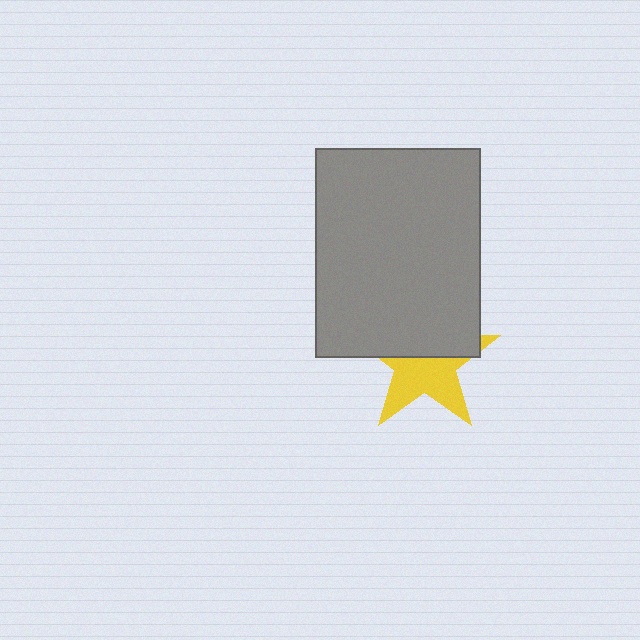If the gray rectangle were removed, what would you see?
You would see the complete yellow star.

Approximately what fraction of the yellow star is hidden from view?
Roughly 48% of the yellow star is hidden behind the gray rectangle.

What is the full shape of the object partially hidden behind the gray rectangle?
The partially hidden object is a yellow star.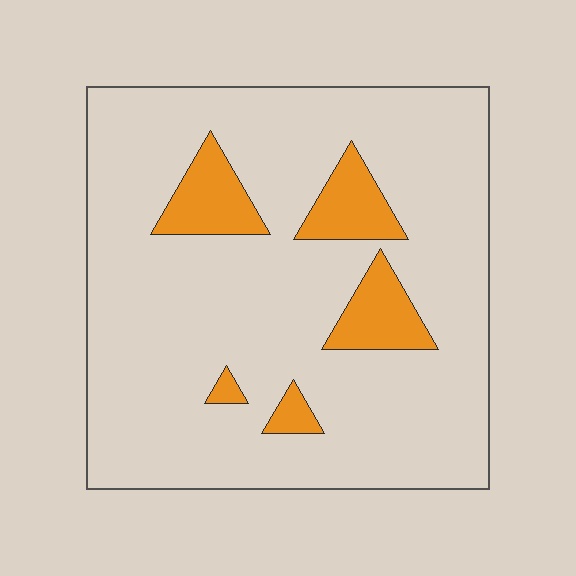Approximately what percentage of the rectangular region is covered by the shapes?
Approximately 15%.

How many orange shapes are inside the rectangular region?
5.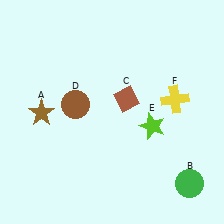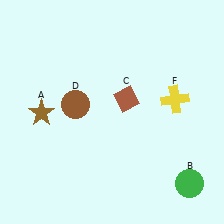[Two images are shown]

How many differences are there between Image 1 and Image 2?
There is 1 difference between the two images.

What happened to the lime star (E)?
The lime star (E) was removed in Image 2. It was in the bottom-right area of Image 1.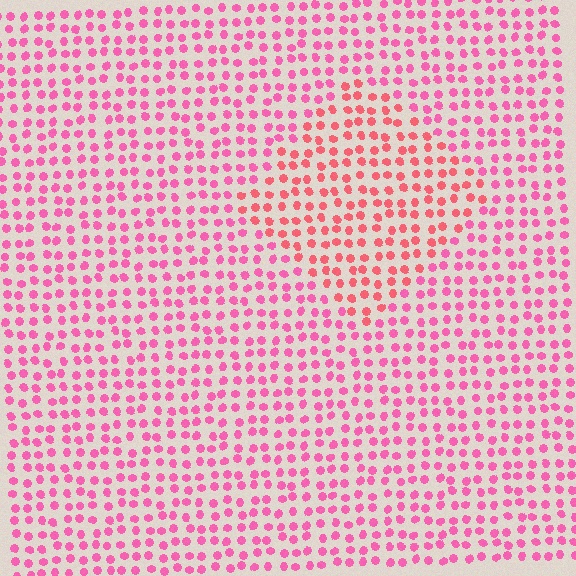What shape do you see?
I see a diamond.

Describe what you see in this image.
The image is filled with small pink elements in a uniform arrangement. A diamond-shaped region is visible where the elements are tinted to a slightly different hue, forming a subtle color boundary.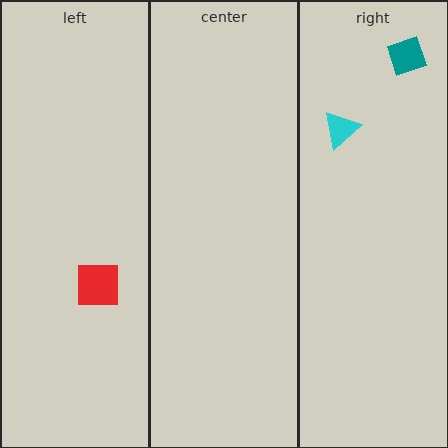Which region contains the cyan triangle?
The right region.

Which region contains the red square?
The left region.